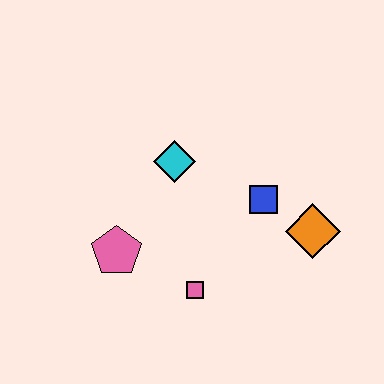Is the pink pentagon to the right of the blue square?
No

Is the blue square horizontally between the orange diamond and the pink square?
Yes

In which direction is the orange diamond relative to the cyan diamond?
The orange diamond is to the right of the cyan diamond.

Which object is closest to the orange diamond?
The blue square is closest to the orange diamond.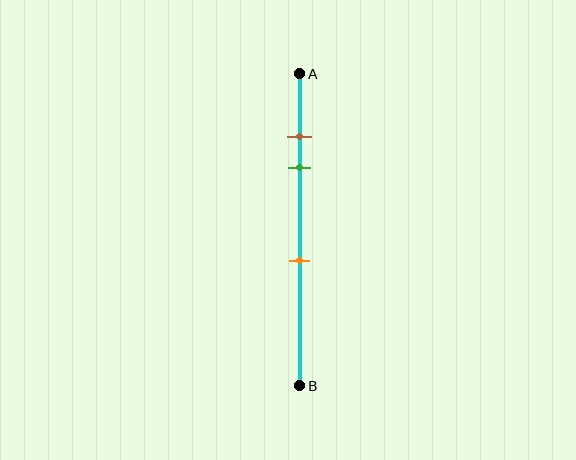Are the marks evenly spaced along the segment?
No, the marks are not evenly spaced.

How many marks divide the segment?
There are 3 marks dividing the segment.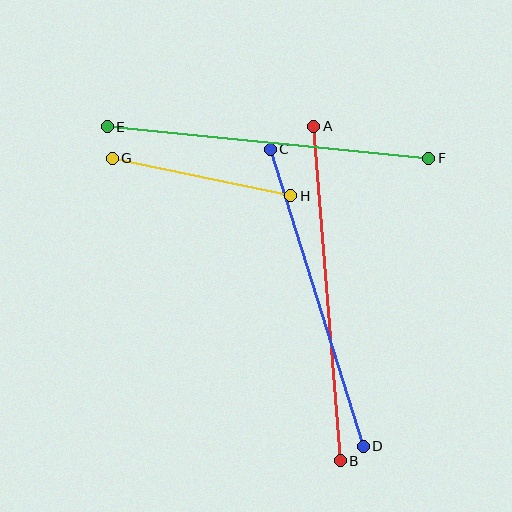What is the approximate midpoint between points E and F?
The midpoint is at approximately (268, 143) pixels.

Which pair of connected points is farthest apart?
Points A and B are farthest apart.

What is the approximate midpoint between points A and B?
The midpoint is at approximately (327, 293) pixels.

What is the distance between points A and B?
The distance is approximately 335 pixels.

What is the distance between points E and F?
The distance is approximately 323 pixels.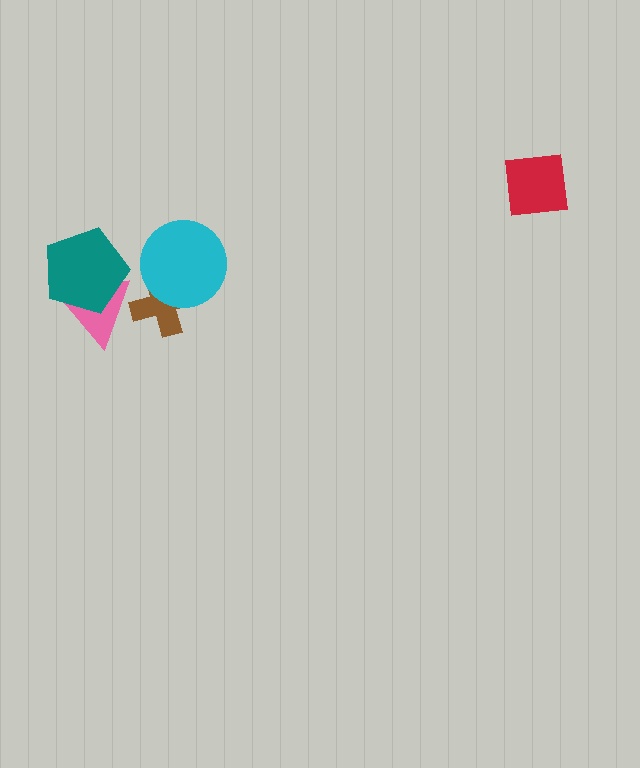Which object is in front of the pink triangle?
The teal pentagon is in front of the pink triangle.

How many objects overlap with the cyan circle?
1 object overlaps with the cyan circle.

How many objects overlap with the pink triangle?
2 objects overlap with the pink triangle.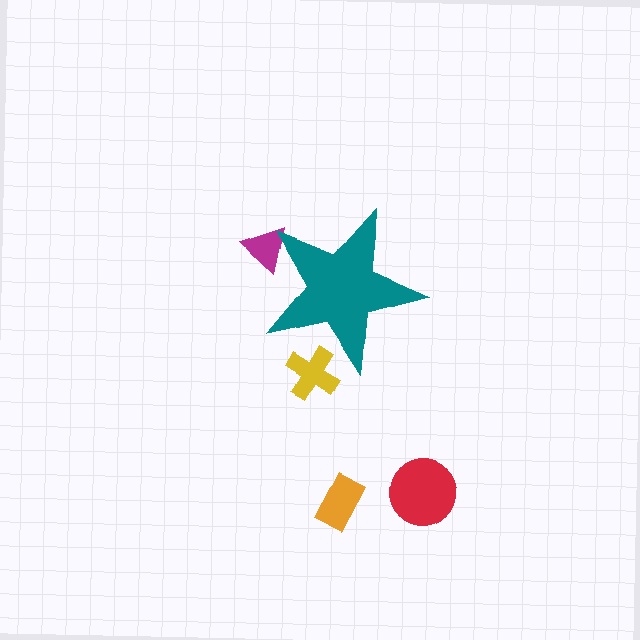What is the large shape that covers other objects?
A teal star.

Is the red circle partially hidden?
No, the red circle is fully visible.